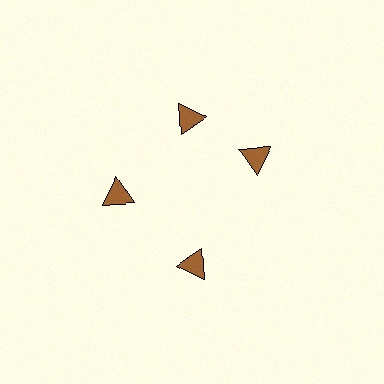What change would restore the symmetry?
The symmetry would be restored by rotating it back into even spacing with its neighbors so that all 4 triangles sit at equal angles and equal distance from the center.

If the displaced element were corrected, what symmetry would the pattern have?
It would have 4-fold rotational symmetry — the pattern would map onto itself every 90 degrees.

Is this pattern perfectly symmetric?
No. The 4 brown triangles are arranged in a ring, but one element near the 3 o'clock position is rotated out of alignment along the ring, breaking the 4-fold rotational symmetry.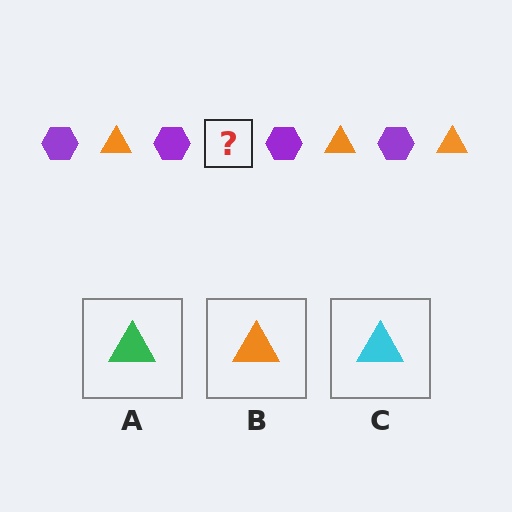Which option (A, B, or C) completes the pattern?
B.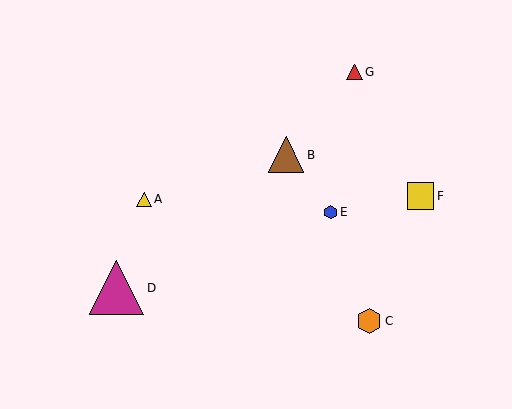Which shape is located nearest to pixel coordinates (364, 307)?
The orange hexagon (labeled C) at (369, 321) is nearest to that location.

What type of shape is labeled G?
Shape G is a red triangle.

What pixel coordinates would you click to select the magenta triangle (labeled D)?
Click at (117, 288) to select the magenta triangle D.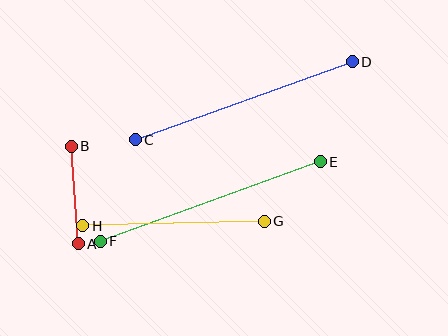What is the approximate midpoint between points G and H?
The midpoint is at approximately (173, 223) pixels.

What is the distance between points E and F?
The distance is approximately 234 pixels.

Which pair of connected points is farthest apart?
Points E and F are farthest apart.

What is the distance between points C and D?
The distance is approximately 231 pixels.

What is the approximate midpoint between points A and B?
The midpoint is at approximately (75, 195) pixels.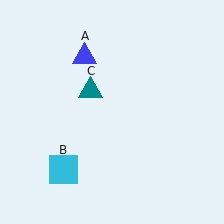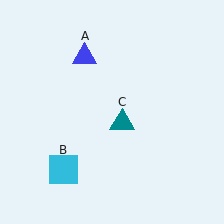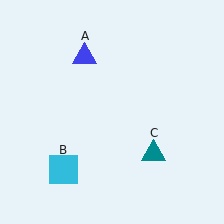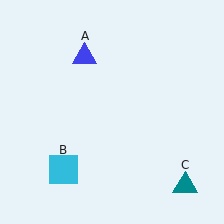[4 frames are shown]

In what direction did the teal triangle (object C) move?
The teal triangle (object C) moved down and to the right.